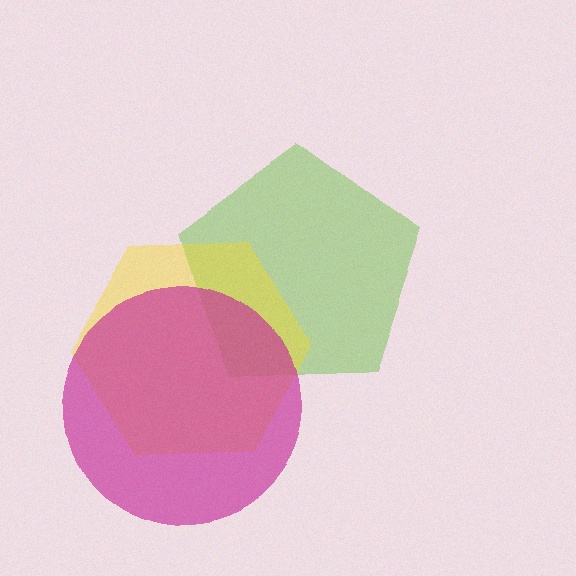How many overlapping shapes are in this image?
There are 3 overlapping shapes in the image.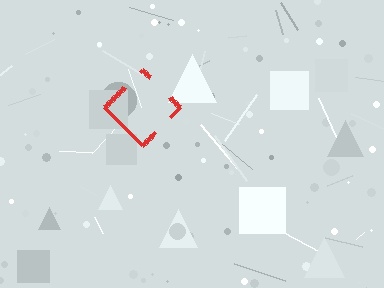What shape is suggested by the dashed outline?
The dashed outline suggests a diamond.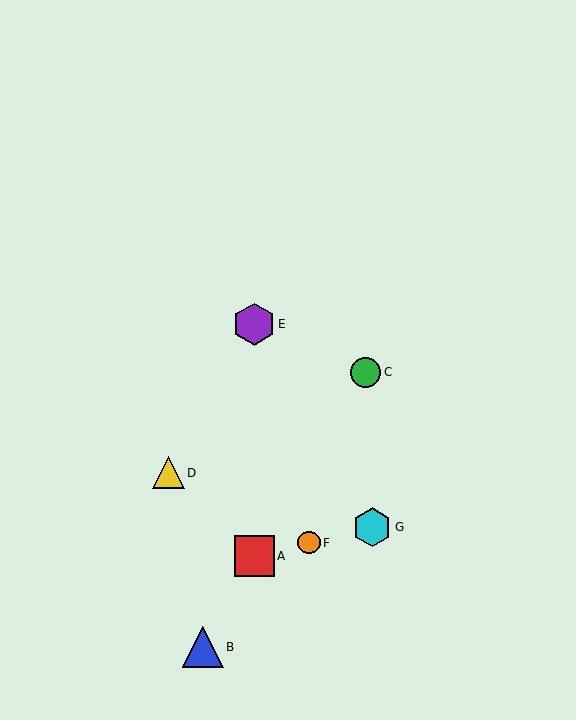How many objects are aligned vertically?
2 objects (A, E) are aligned vertically.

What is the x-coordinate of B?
Object B is at x≈203.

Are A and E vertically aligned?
Yes, both are at x≈254.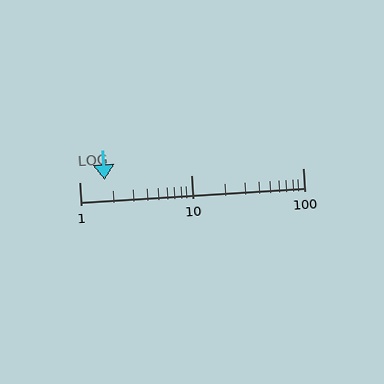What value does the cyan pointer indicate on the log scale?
The pointer indicates approximately 1.7.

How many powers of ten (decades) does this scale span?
The scale spans 2 decades, from 1 to 100.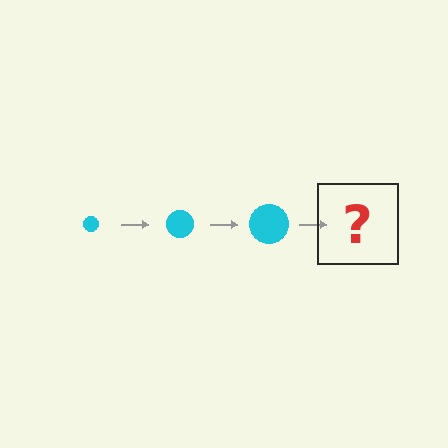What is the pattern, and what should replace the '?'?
The pattern is that the circle gets progressively larger each step. The '?' should be a cyan circle, larger than the previous one.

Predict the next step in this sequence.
The next step is a cyan circle, larger than the previous one.